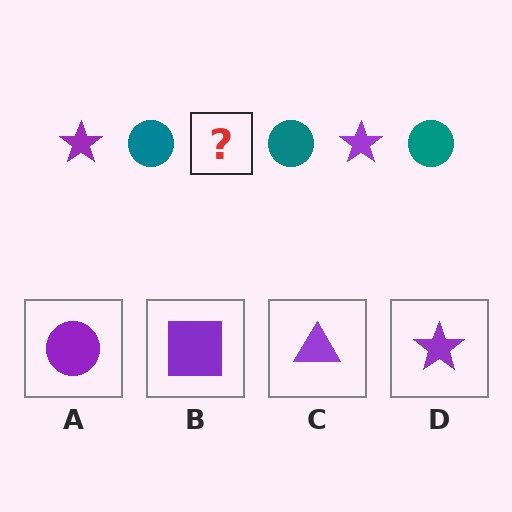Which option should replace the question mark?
Option D.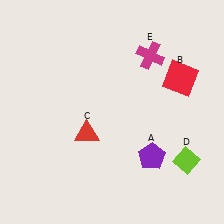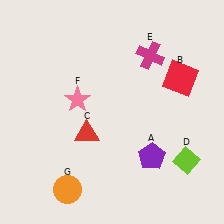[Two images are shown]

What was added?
A pink star (F), an orange circle (G) were added in Image 2.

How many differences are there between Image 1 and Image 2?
There are 2 differences between the two images.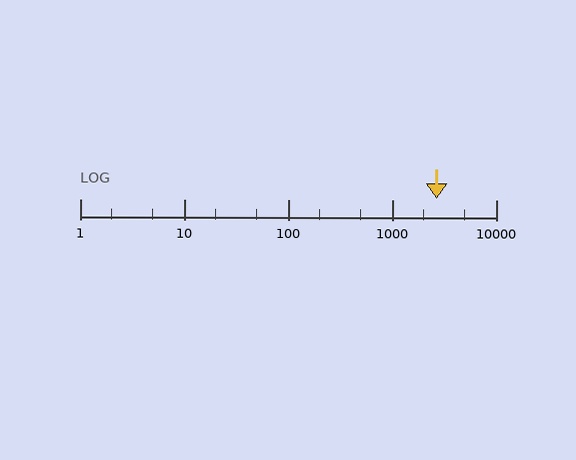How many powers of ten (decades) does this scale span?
The scale spans 4 decades, from 1 to 10000.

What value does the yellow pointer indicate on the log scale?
The pointer indicates approximately 2700.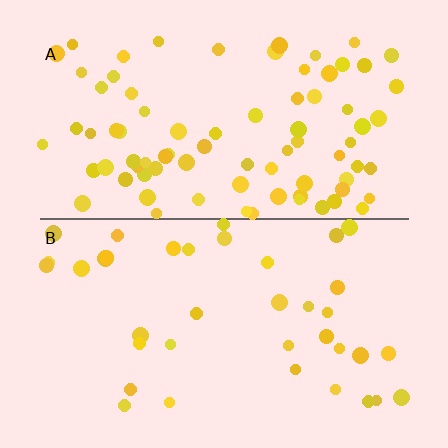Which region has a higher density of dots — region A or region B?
A (the top).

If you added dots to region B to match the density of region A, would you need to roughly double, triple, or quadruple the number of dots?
Approximately double.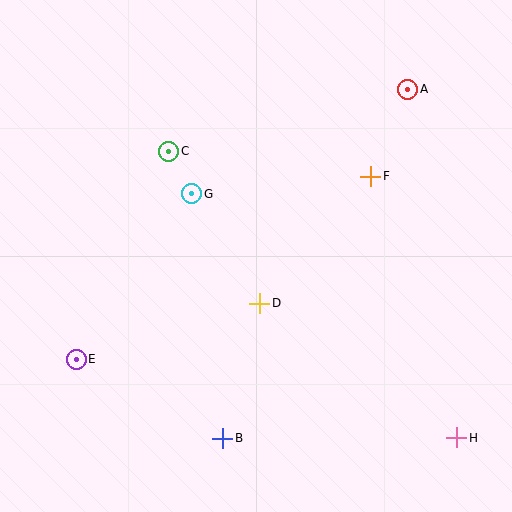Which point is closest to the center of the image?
Point D at (260, 303) is closest to the center.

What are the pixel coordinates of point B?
Point B is at (223, 438).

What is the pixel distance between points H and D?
The distance between H and D is 239 pixels.